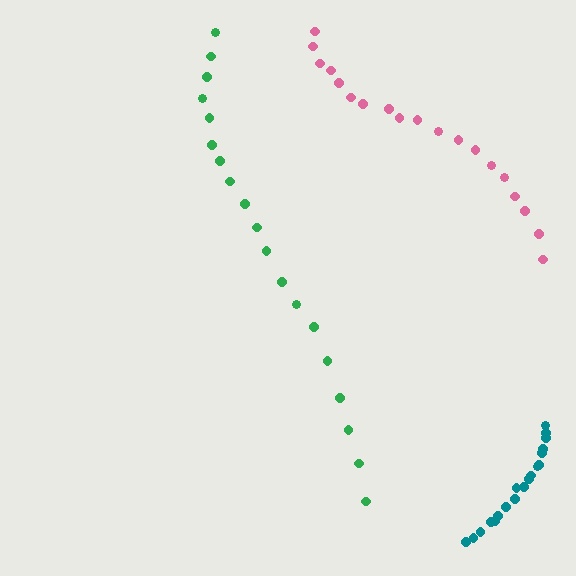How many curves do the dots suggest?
There are 3 distinct paths.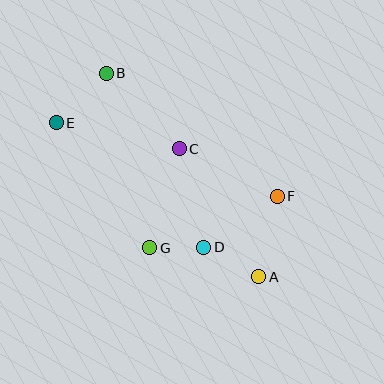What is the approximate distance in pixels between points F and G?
The distance between F and G is approximately 137 pixels.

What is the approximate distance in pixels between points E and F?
The distance between E and F is approximately 233 pixels.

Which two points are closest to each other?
Points D and G are closest to each other.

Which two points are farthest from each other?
Points A and E are farthest from each other.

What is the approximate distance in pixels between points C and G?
The distance between C and G is approximately 103 pixels.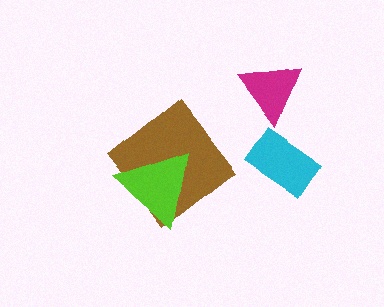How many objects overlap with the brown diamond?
1 object overlaps with the brown diamond.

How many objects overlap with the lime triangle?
1 object overlaps with the lime triangle.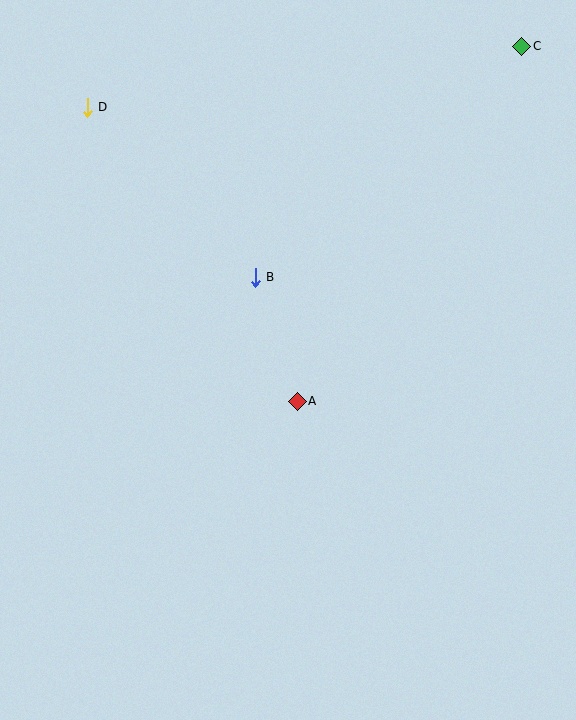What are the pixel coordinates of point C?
Point C is at (521, 46).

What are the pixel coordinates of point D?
Point D is at (87, 107).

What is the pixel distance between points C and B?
The distance between C and B is 353 pixels.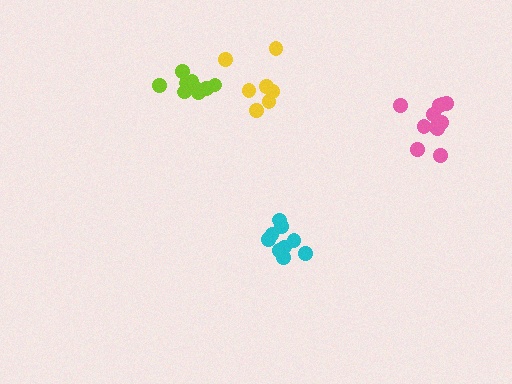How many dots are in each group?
Group 1: 11 dots, Group 2: 7 dots, Group 3: 9 dots, Group 4: 9 dots (36 total).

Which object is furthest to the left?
The lime cluster is leftmost.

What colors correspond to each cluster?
The clusters are colored: pink, yellow, cyan, lime.